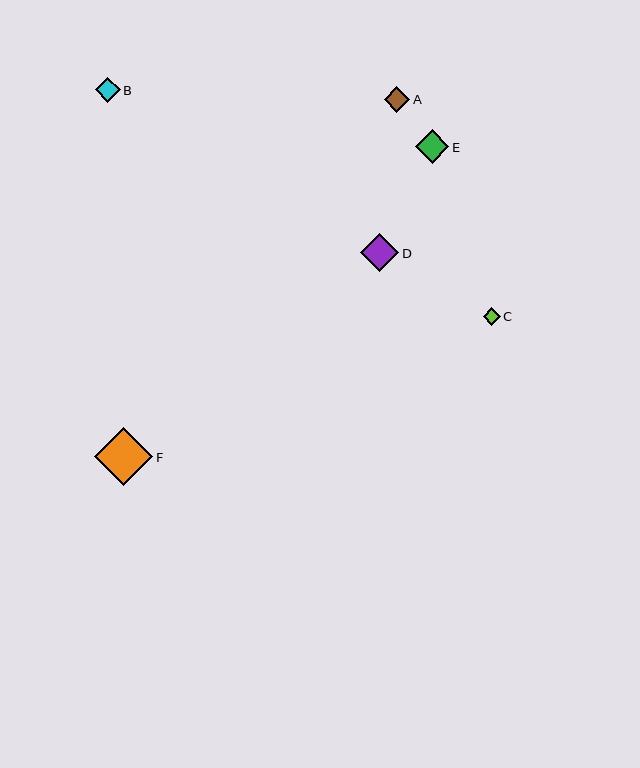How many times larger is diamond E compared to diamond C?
Diamond E is approximately 1.9 times the size of diamond C.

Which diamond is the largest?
Diamond F is the largest with a size of approximately 58 pixels.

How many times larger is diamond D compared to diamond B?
Diamond D is approximately 1.5 times the size of diamond B.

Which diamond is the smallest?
Diamond C is the smallest with a size of approximately 17 pixels.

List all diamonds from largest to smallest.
From largest to smallest: F, D, E, A, B, C.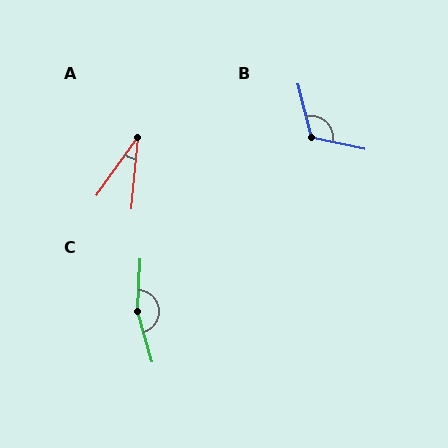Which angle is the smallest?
A, at approximately 31 degrees.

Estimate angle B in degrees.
Approximately 117 degrees.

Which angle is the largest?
C, at approximately 161 degrees.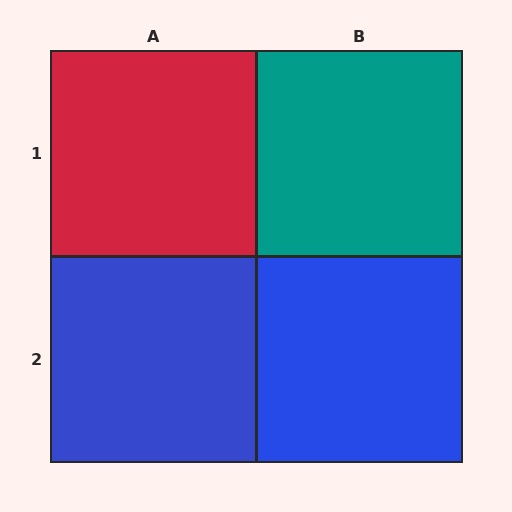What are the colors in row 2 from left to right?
Blue, blue.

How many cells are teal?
1 cell is teal.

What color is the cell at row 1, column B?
Teal.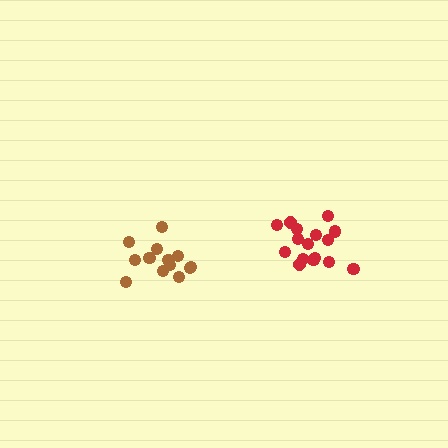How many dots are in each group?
Group 1: 16 dots, Group 2: 13 dots (29 total).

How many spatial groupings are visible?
There are 2 spatial groupings.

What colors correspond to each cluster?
The clusters are colored: red, brown.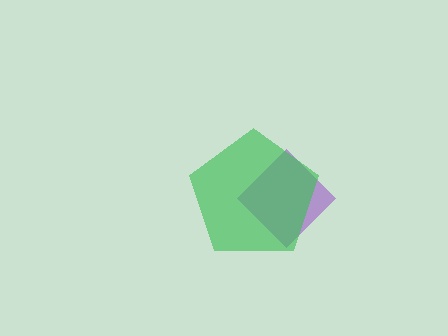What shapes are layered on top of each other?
The layered shapes are: a purple diamond, a green pentagon.